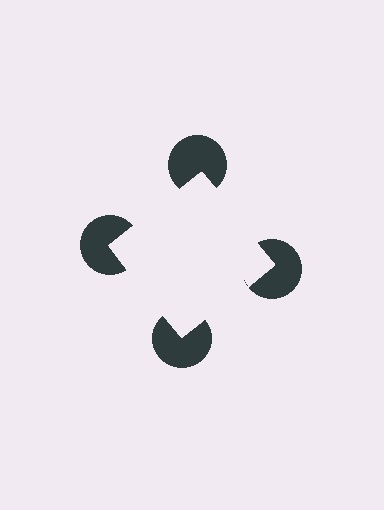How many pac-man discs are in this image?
There are 4 — one at each vertex of the illusory square.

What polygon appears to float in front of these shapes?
An illusory square — its edges are inferred from the aligned wedge cuts in the pac-man discs, not physically drawn.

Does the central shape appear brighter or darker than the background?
It typically appears slightly brighter than the background, even though no actual brightness change is drawn.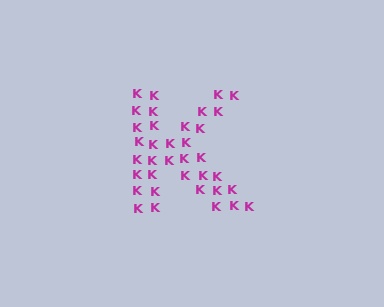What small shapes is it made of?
It is made of small letter K's.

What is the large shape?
The large shape is the letter K.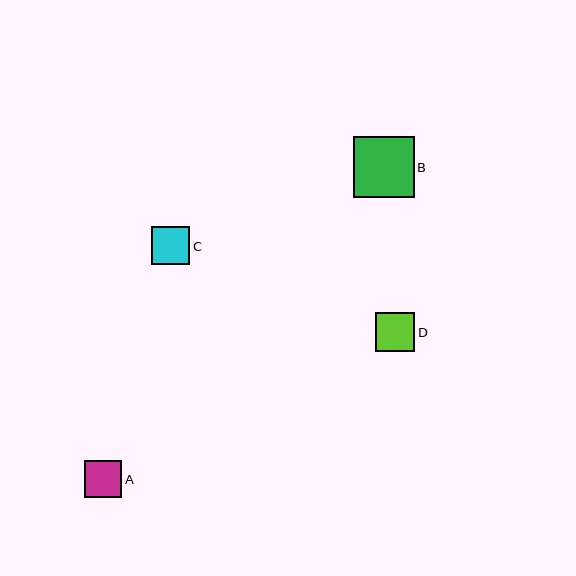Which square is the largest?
Square B is the largest with a size of approximately 61 pixels.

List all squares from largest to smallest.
From largest to smallest: B, D, C, A.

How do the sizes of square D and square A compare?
Square D and square A are approximately the same size.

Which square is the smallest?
Square A is the smallest with a size of approximately 37 pixels.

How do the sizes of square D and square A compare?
Square D and square A are approximately the same size.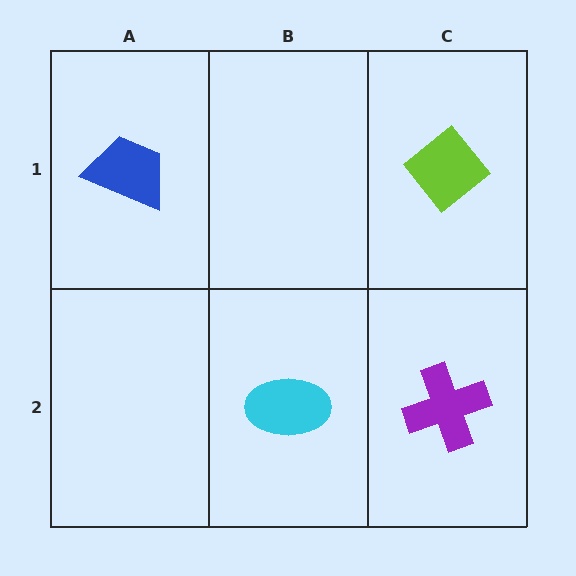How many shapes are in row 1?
2 shapes.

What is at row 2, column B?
A cyan ellipse.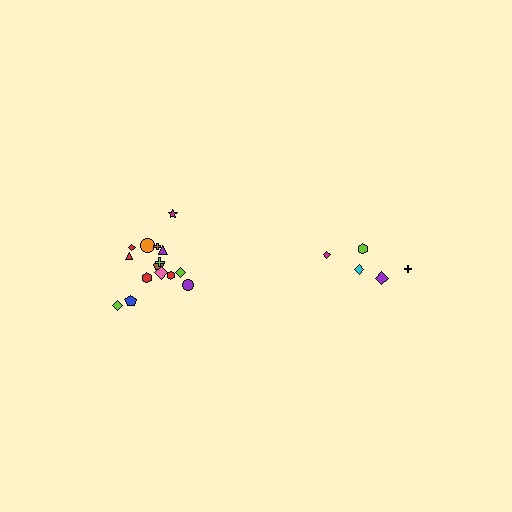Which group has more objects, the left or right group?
The left group.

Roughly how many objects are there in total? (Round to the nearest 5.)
Roughly 20 objects in total.